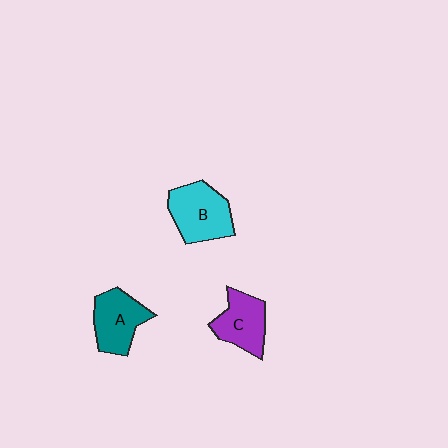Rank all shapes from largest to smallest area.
From largest to smallest: B (cyan), A (teal), C (purple).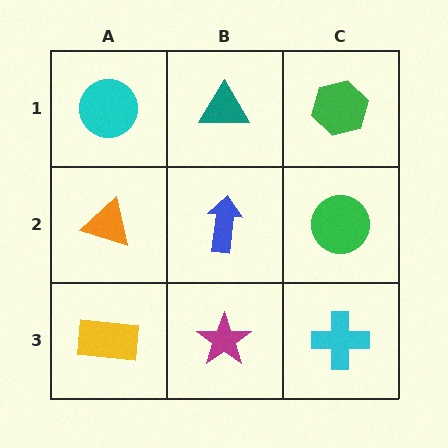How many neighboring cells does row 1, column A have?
2.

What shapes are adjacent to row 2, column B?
A teal triangle (row 1, column B), a magenta star (row 3, column B), an orange triangle (row 2, column A), a green circle (row 2, column C).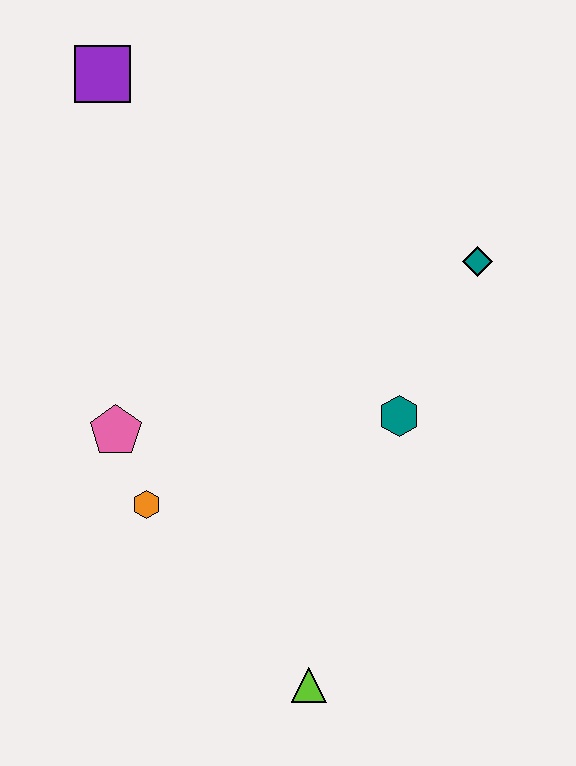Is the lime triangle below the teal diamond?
Yes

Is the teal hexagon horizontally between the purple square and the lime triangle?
No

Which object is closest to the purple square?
The pink pentagon is closest to the purple square.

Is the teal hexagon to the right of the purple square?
Yes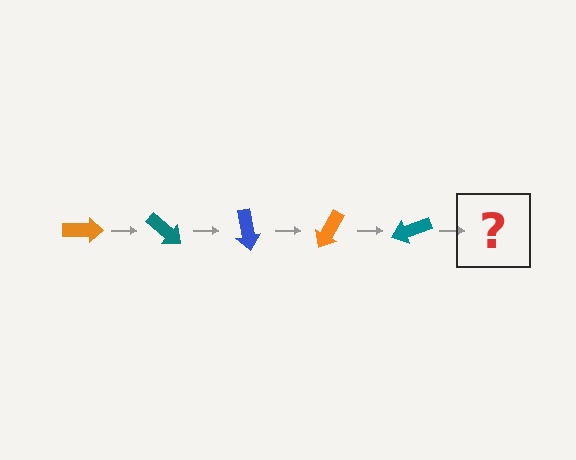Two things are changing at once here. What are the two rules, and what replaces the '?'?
The two rules are that it rotates 40 degrees each step and the color cycles through orange, teal, and blue. The '?' should be a blue arrow, rotated 200 degrees from the start.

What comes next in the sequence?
The next element should be a blue arrow, rotated 200 degrees from the start.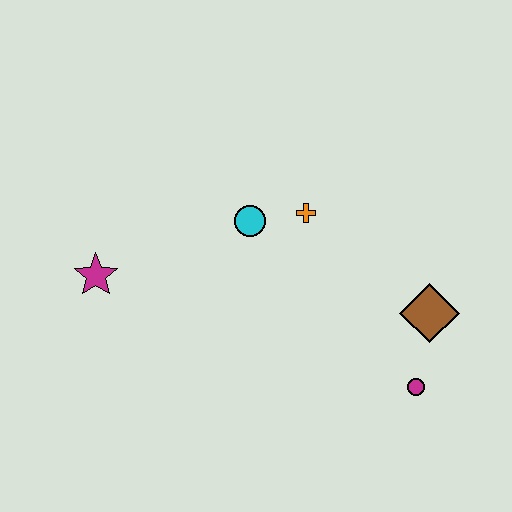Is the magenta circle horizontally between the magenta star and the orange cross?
No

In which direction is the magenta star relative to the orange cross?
The magenta star is to the left of the orange cross.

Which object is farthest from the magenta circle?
The magenta star is farthest from the magenta circle.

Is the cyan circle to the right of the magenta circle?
No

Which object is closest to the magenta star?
The cyan circle is closest to the magenta star.